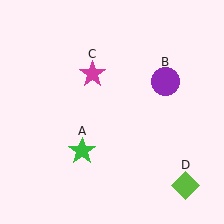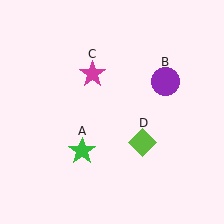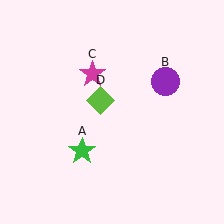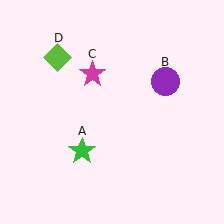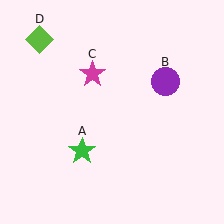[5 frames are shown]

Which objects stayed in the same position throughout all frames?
Green star (object A) and purple circle (object B) and magenta star (object C) remained stationary.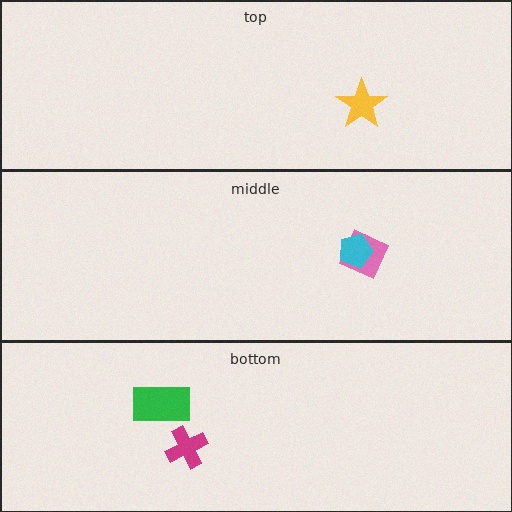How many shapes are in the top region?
1.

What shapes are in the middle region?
The pink diamond, the cyan pentagon.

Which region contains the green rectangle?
The bottom region.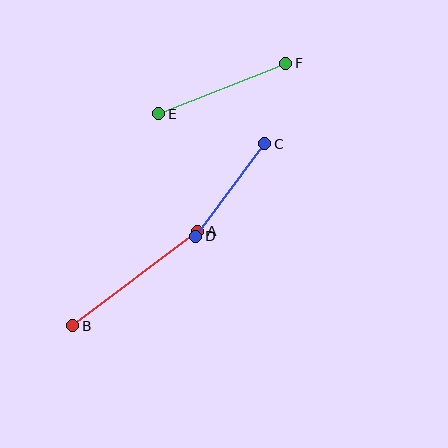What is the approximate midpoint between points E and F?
The midpoint is at approximately (222, 89) pixels.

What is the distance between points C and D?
The distance is approximately 115 pixels.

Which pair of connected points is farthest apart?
Points A and B are farthest apart.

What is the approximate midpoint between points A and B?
The midpoint is at approximately (135, 279) pixels.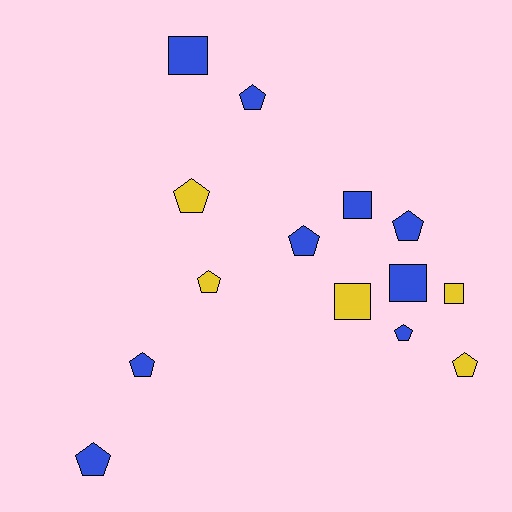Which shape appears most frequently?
Pentagon, with 9 objects.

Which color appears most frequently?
Blue, with 9 objects.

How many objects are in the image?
There are 14 objects.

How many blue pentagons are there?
There are 6 blue pentagons.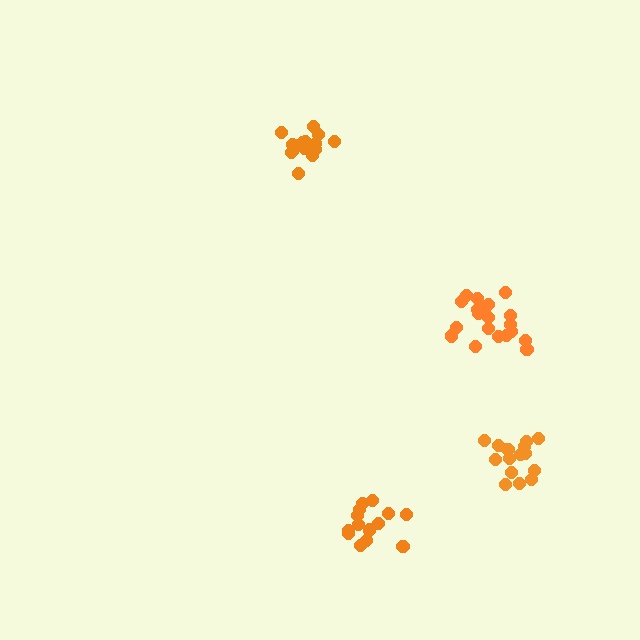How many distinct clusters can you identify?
There are 4 distinct clusters.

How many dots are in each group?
Group 1: 14 dots, Group 2: 15 dots, Group 3: 16 dots, Group 4: 20 dots (65 total).